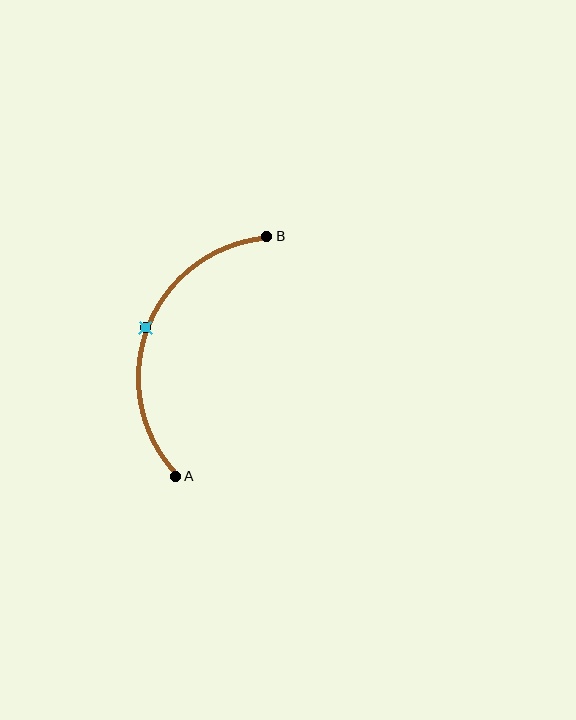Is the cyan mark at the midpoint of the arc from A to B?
Yes. The cyan mark lies on the arc at equal arc-length from both A and B — it is the arc midpoint.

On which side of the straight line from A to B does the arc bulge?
The arc bulges to the left of the straight line connecting A and B.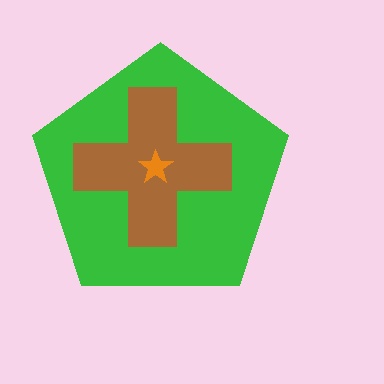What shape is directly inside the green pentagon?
The brown cross.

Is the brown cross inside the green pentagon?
Yes.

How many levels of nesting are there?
3.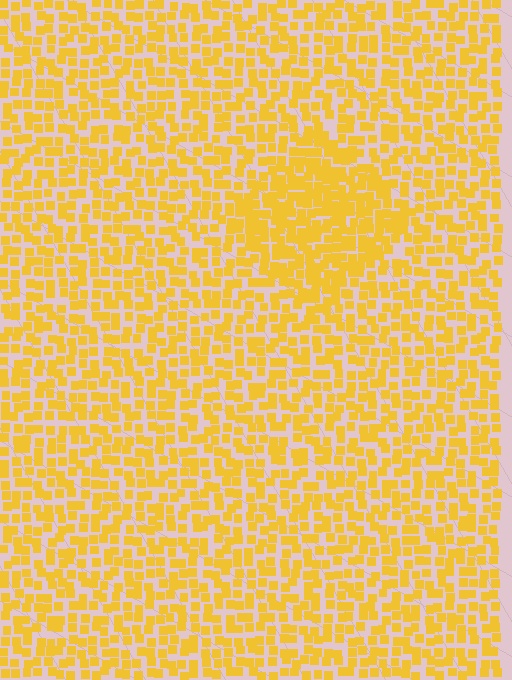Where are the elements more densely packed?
The elements are more densely packed inside the diamond boundary.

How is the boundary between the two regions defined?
The boundary is defined by a change in element density (approximately 1.6x ratio). All elements are the same color, size, and shape.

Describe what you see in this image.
The image contains small yellow elements arranged at two different densities. A diamond-shaped region is visible where the elements are more densely packed than the surrounding area.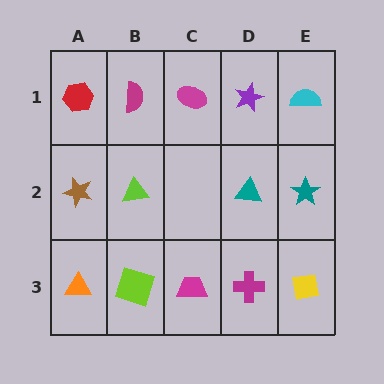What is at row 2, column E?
A teal star.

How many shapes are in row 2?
4 shapes.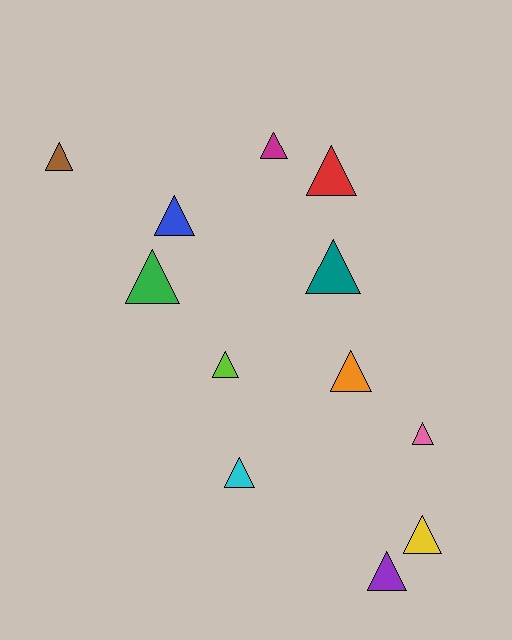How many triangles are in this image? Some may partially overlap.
There are 12 triangles.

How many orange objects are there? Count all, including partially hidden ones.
There is 1 orange object.